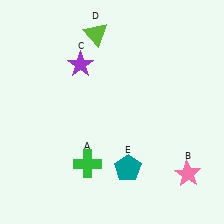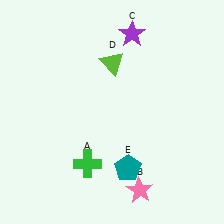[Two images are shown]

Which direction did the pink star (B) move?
The pink star (B) moved left.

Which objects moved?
The objects that moved are: the pink star (B), the purple star (C), the lime triangle (D).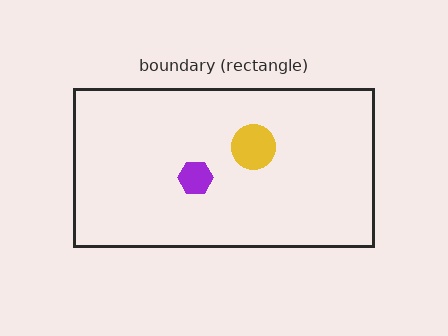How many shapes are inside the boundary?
2 inside, 0 outside.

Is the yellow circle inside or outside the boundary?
Inside.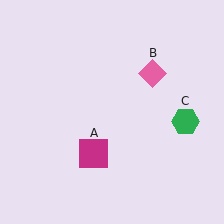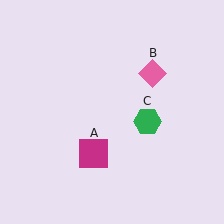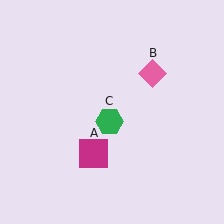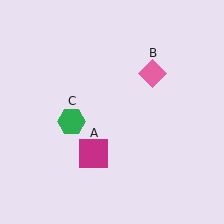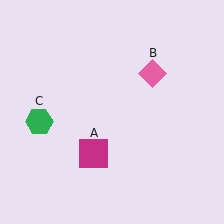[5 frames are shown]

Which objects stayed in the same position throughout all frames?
Magenta square (object A) and pink diamond (object B) remained stationary.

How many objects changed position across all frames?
1 object changed position: green hexagon (object C).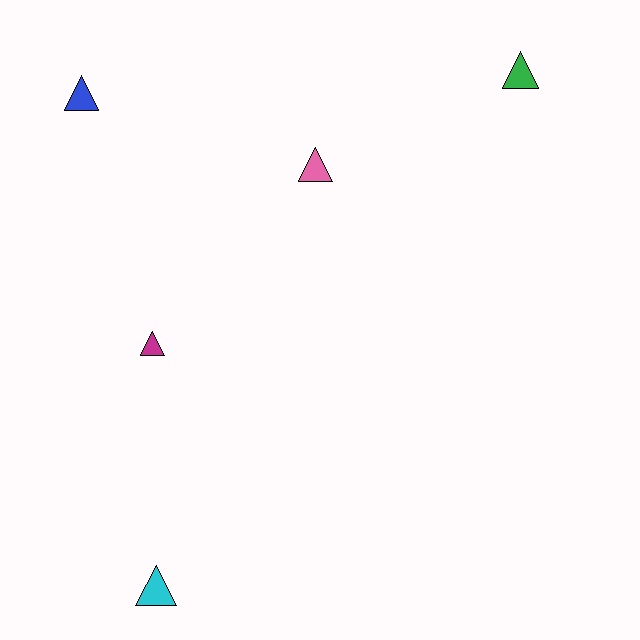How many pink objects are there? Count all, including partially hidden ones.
There is 1 pink object.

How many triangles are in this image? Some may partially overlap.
There are 5 triangles.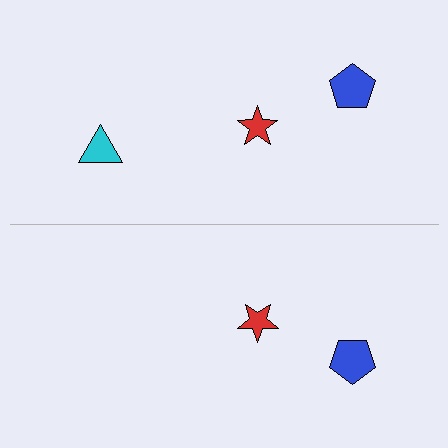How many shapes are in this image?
There are 5 shapes in this image.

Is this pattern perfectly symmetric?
No, the pattern is not perfectly symmetric. A cyan triangle is missing from the bottom side.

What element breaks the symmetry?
A cyan triangle is missing from the bottom side.